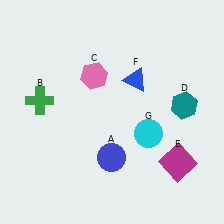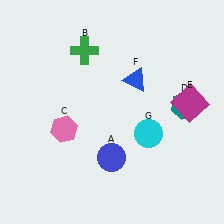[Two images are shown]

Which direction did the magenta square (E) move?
The magenta square (E) moved up.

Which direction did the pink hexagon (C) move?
The pink hexagon (C) moved down.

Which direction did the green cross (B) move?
The green cross (B) moved up.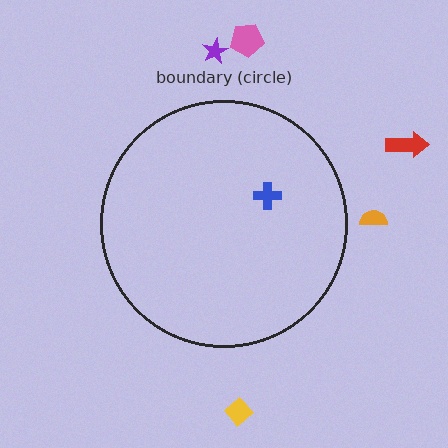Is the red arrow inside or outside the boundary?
Outside.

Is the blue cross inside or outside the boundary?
Inside.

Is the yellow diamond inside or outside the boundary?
Outside.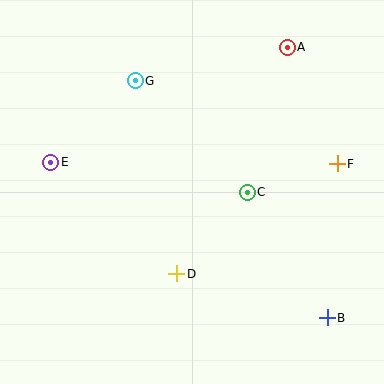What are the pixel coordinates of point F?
Point F is at (337, 164).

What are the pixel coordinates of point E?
Point E is at (51, 162).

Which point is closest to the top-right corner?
Point A is closest to the top-right corner.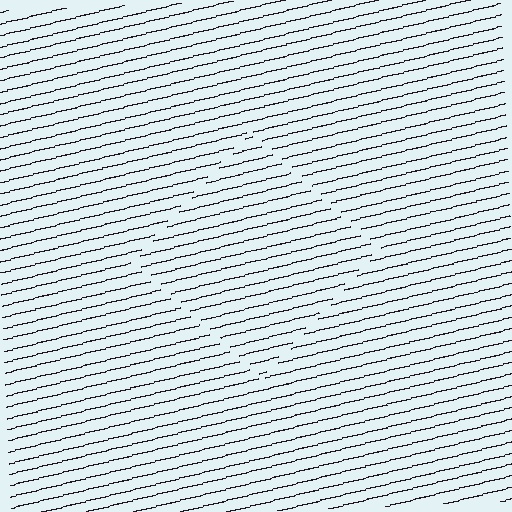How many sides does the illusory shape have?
4 sides — the line-ends trace a square.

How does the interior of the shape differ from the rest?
The interior of the shape contains the same grating, shifted by half a period — the contour is defined by the phase discontinuity where line-ends from the inner and outer gratings abut.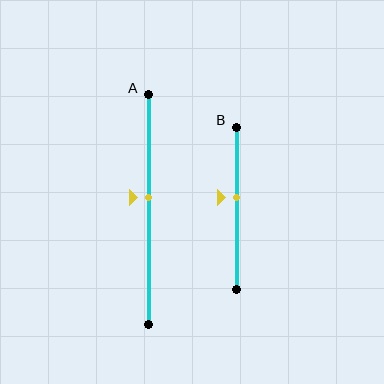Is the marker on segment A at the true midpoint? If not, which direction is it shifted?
No, the marker on segment A is shifted upward by about 5% of the segment length.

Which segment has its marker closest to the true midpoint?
Segment A has its marker closest to the true midpoint.